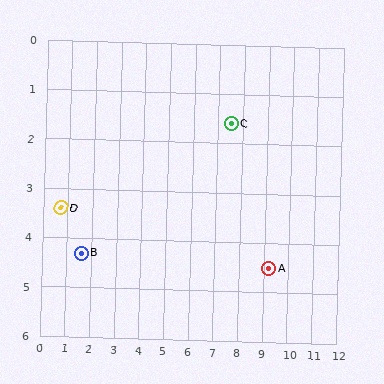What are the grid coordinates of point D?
Point D is at approximately (0.7, 3.4).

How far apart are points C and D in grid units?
Points C and D are about 7.0 grid units apart.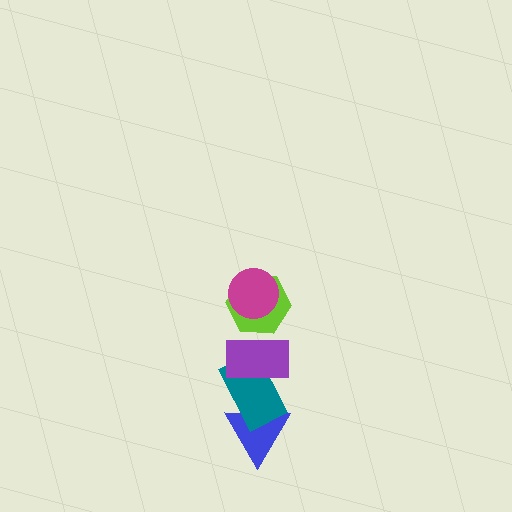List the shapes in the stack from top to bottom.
From top to bottom: the magenta circle, the lime hexagon, the purple rectangle, the teal rectangle, the blue triangle.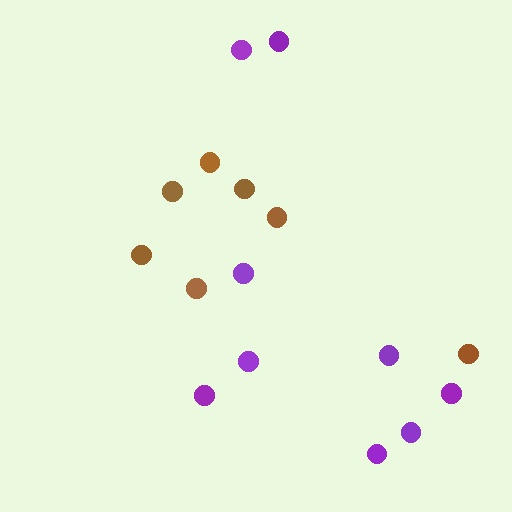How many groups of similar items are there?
There are 2 groups: one group of brown circles (7) and one group of purple circles (9).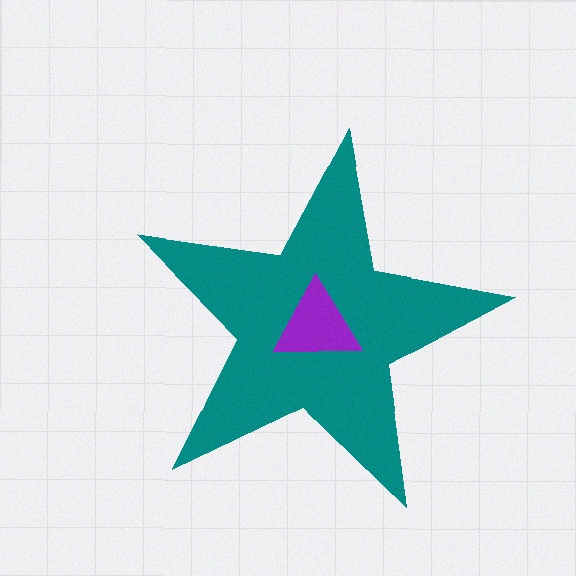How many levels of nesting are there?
2.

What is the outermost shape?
The teal star.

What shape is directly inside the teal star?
The purple triangle.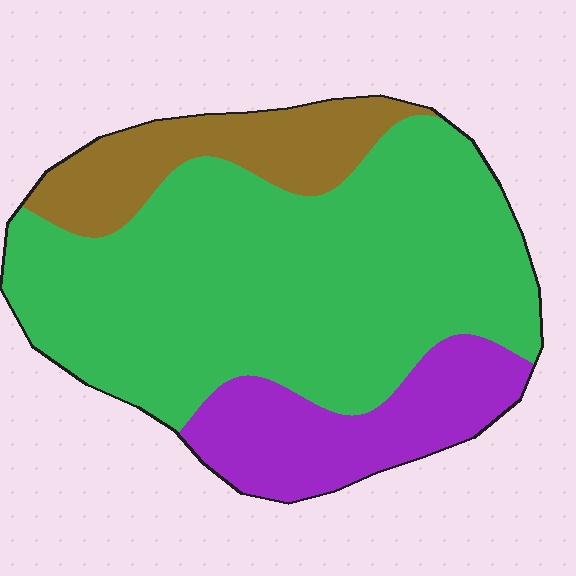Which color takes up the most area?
Green, at roughly 65%.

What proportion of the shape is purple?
Purple covers around 20% of the shape.